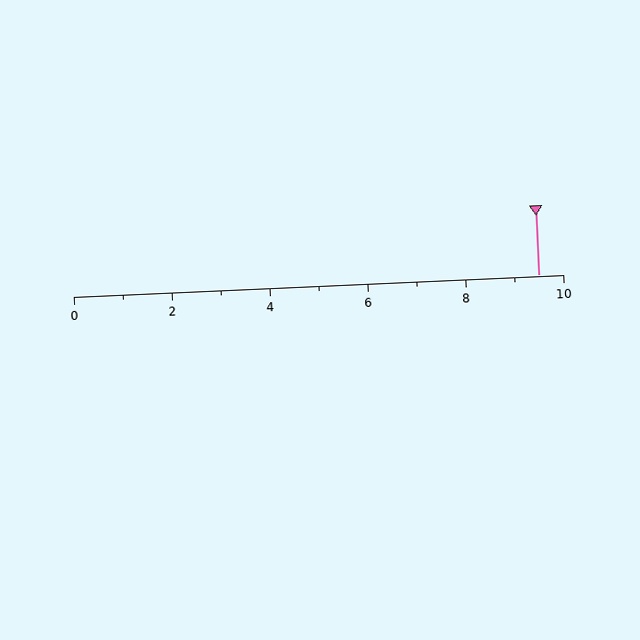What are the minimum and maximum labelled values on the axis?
The axis runs from 0 to 10.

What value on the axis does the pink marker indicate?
The marker indicates approximately 9.5.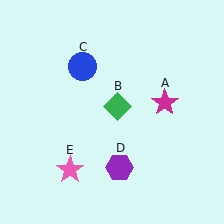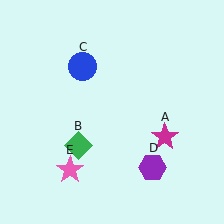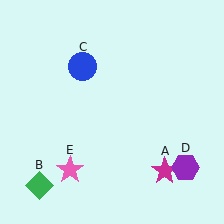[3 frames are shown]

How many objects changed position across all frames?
3 objects changed position: magenta star (object A), green diamond (object B), purple hexagon (object D).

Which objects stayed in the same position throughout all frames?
Blue circle (object C) and pink star (object E) remained stationary.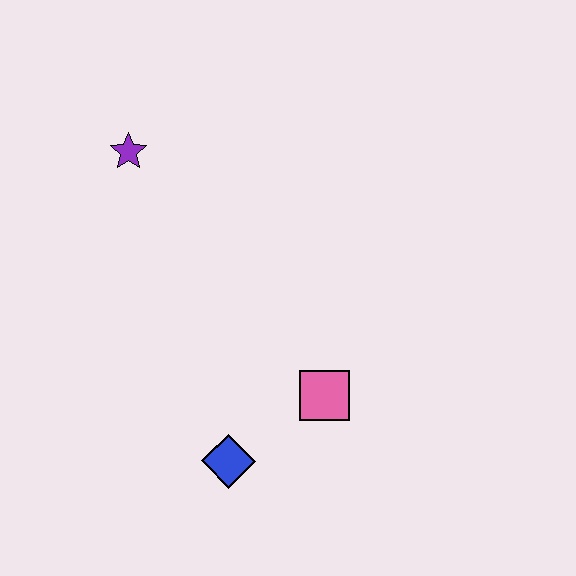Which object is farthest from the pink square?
The purple star is farthest from the pink square.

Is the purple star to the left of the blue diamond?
Yes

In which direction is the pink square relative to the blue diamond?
The pink square is to the right of the blue diamond.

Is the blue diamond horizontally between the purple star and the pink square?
Yes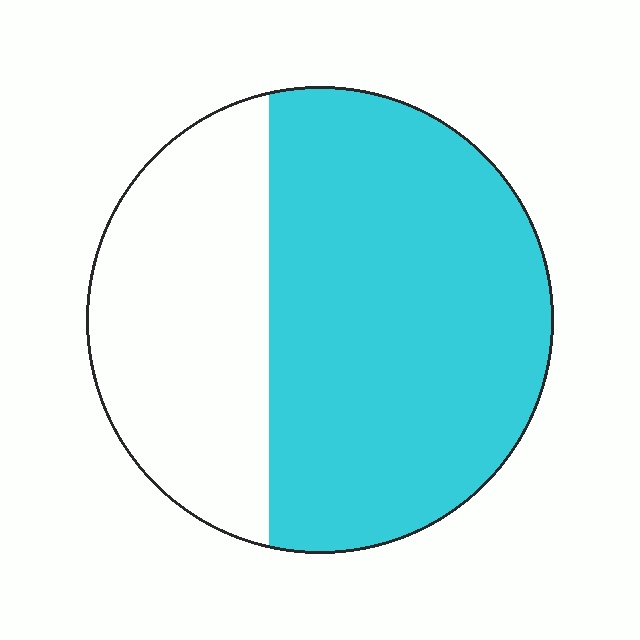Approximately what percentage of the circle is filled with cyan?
Approximately 65%.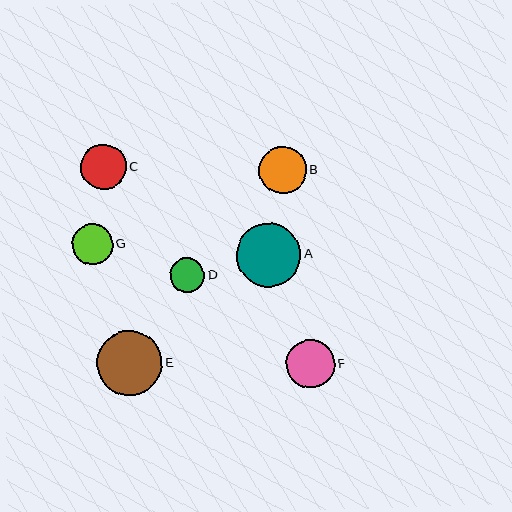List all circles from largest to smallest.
From largest to smallest: E, A, F, B, C, G, D.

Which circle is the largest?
Circle E is the largest with a size of approximately 65 pixels.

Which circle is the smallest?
Circle D is the smallest with a size of approximately 34 pixels.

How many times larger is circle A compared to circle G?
Circle A is approximately 1.6 times the size of circle G.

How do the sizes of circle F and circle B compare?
Circle F and circle B are approximately the same size.